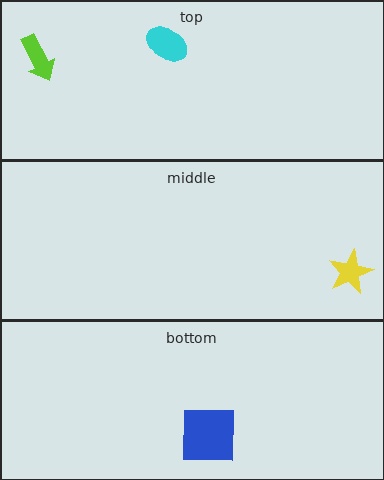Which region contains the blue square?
The bottom region.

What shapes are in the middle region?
The yellow star.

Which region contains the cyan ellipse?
The top region.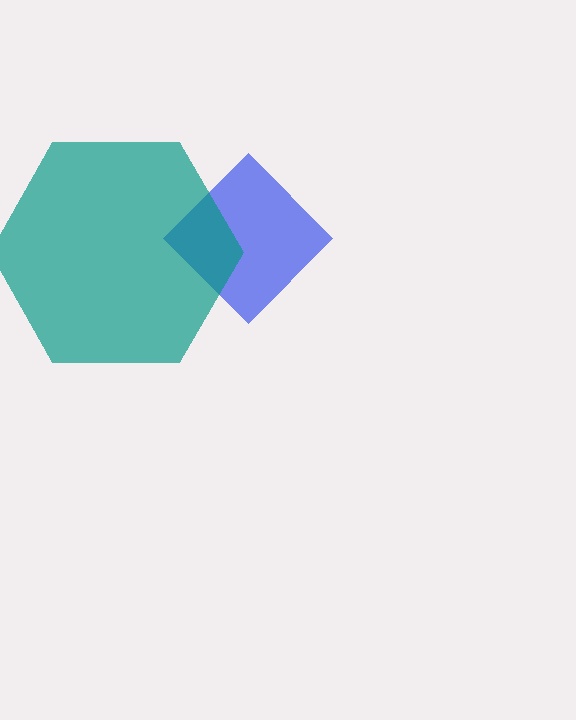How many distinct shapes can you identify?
There are 2 distinct shapes: a blue diamond, a teal hexagon.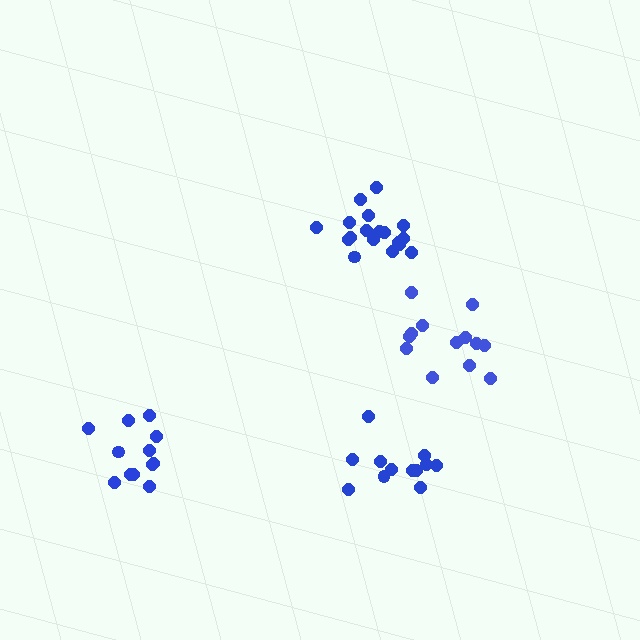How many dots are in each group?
Group 1: 18 dots, Group 2: 12 dots, Group 3: 12 dots, Group 4: 13 dots (55 total).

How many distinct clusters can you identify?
There are 4 distinct clusters.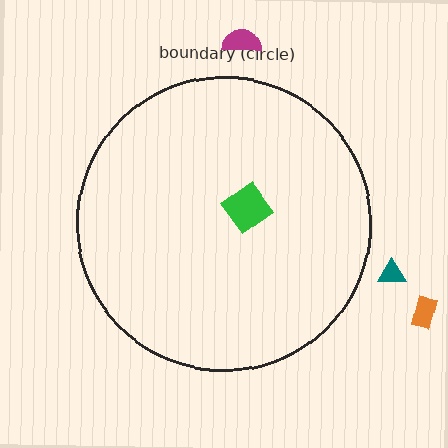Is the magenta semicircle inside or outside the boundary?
Outside.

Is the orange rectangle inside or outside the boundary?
Outside.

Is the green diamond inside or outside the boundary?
Inside.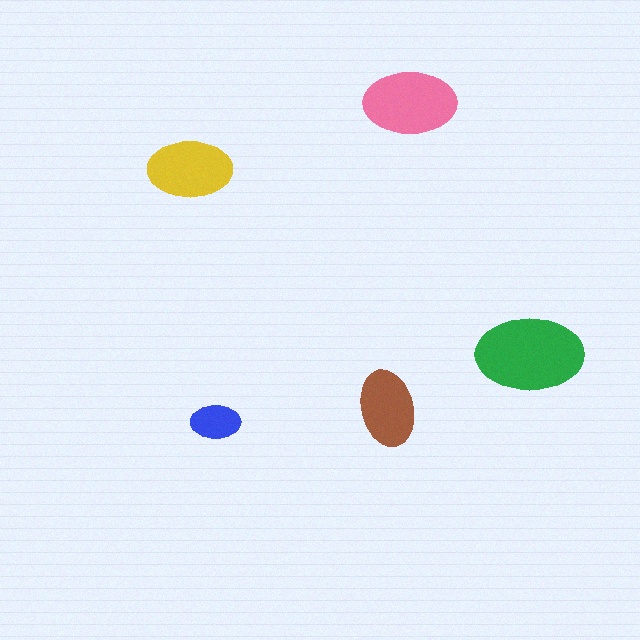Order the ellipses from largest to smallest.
the green one, the pink one, the yellow one, the brown one, the blue one.